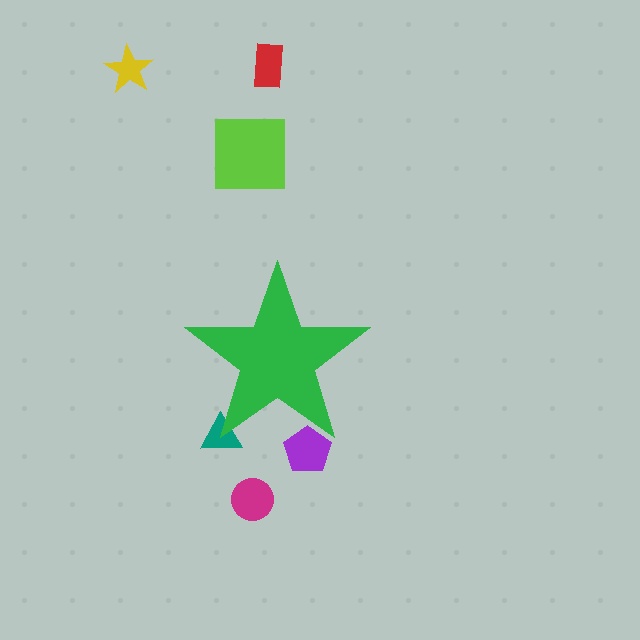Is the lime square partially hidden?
No, the lime square is fully visible.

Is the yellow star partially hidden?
No, the yellow star is fully visible.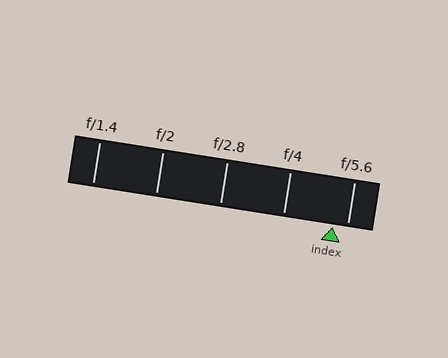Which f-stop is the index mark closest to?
The index mark is closest to f/5.6.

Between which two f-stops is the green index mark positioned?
The index mark is between f/4 and f/5.6.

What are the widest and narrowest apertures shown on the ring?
The widest aperture shown is f/1.4 and the narrowest is f/5.6.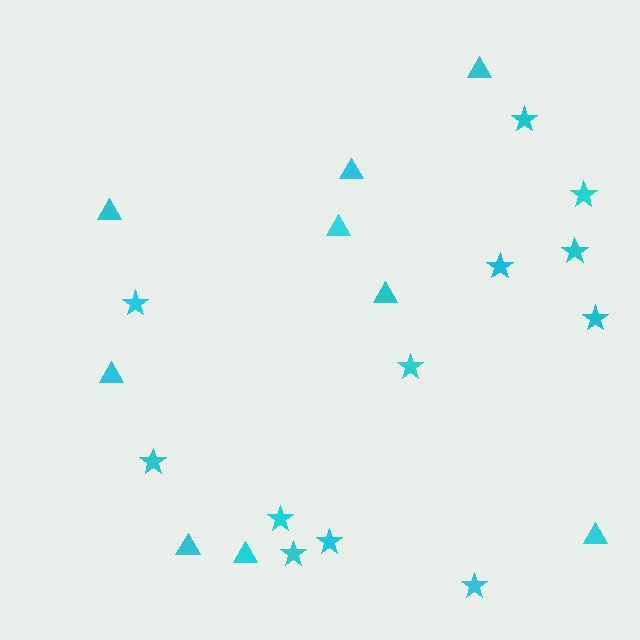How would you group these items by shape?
There are 2 groups: one group of triangles (9) and one group of stars (12).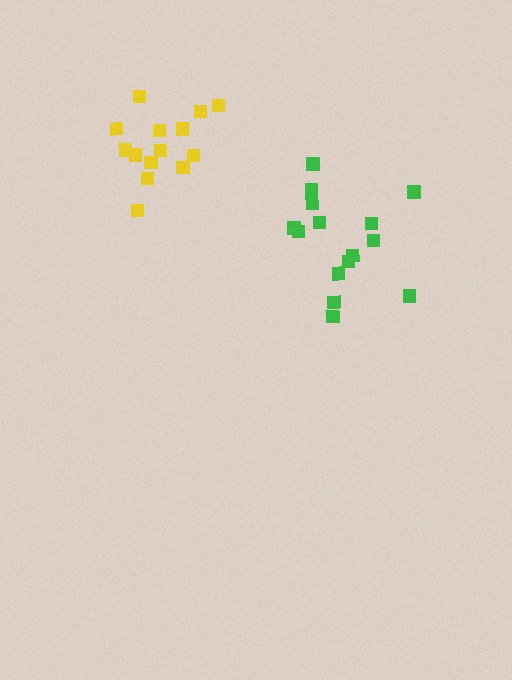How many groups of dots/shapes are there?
There are 2 groups.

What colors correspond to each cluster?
The clusters are colored: yellow, green.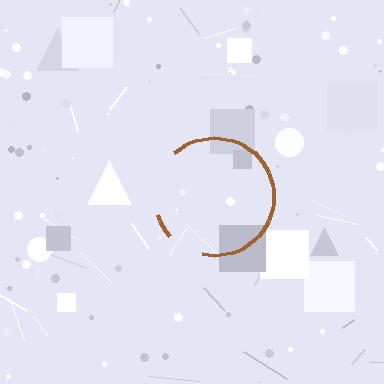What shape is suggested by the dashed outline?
The dashed outline suggests a circle.